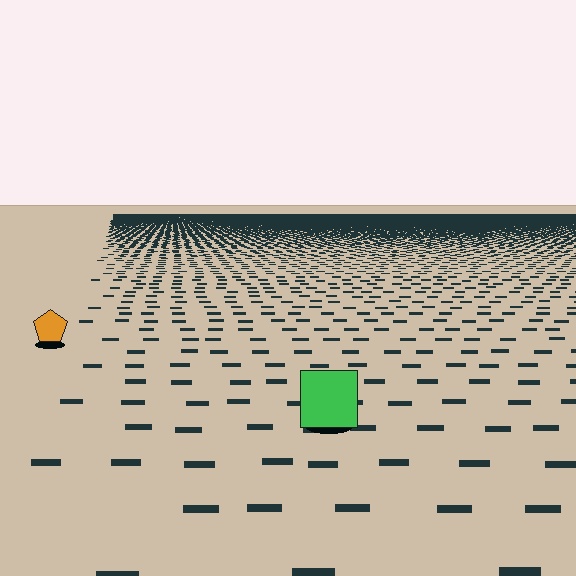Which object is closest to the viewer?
The green square is closest. The texture marks near it are larger and more spread out.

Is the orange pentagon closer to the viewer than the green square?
No. The green square is closer — you can tell from the texture gradient: the ground texture is coarser near it.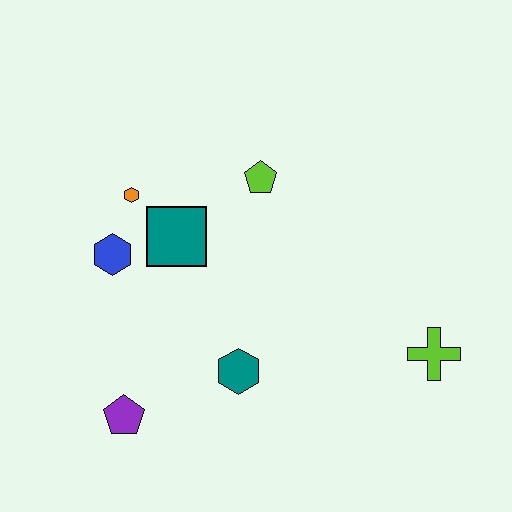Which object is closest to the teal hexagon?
The purple pentagon is closest to the teal hexagon.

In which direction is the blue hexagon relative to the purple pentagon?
The blue hexagon is above the purple pentagon.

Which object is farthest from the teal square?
The lime cross is farthest from the teal square.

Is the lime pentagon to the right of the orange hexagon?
Yes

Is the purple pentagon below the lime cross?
Yes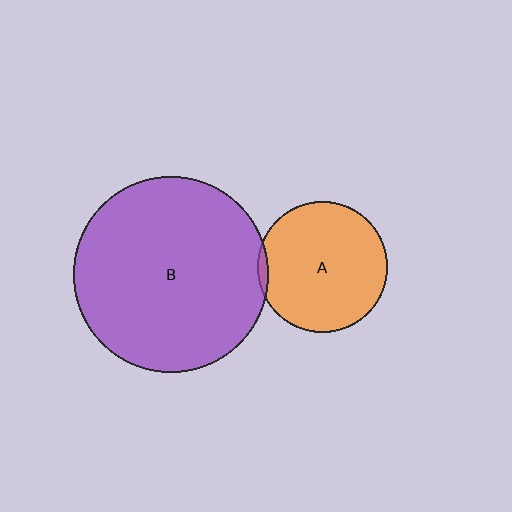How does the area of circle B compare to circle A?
Approximately 2.2 times.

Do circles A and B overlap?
Yes.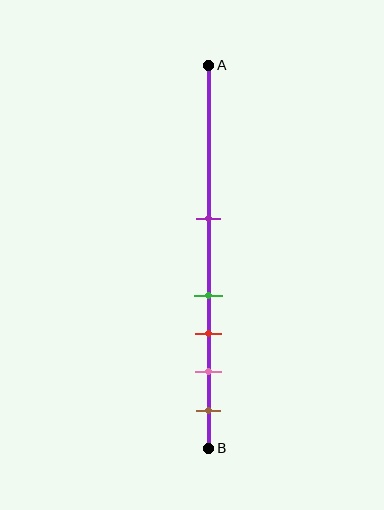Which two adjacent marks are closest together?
The green and red marks are the closest adjacent pair.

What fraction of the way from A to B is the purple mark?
The purple mark is approximately 40% (0.4) of the way from A to B.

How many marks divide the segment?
There are 5 marks dividing the segment.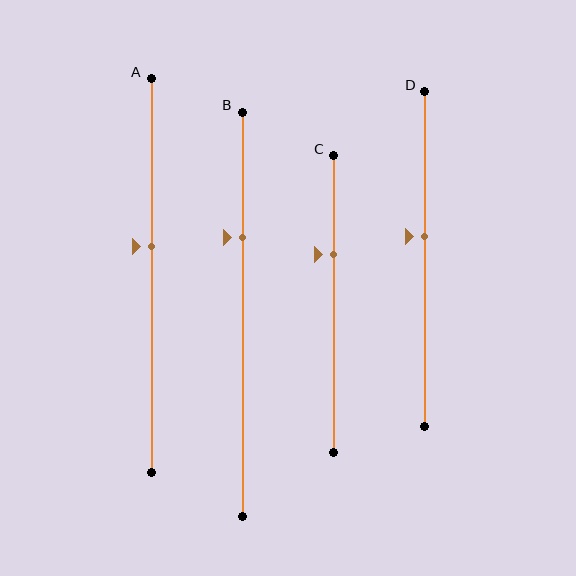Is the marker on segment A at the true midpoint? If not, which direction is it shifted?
No, the marker on segment A is shifted upward by about 7% of the segment length.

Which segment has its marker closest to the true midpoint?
Segment D has its marker closest to the true midpoint.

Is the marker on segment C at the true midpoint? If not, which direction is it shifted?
No, the marker on segment C is shifted upward by about 16% of the segment length.